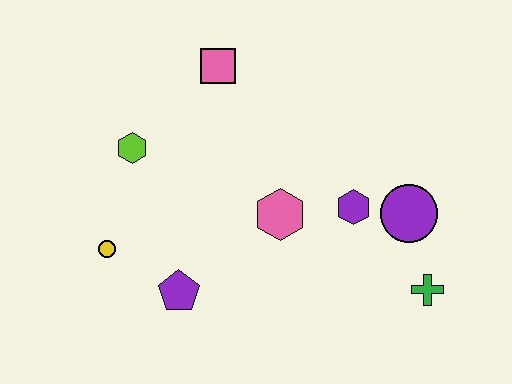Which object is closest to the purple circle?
The purple hexagon is closest to the purple circle.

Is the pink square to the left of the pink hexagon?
Yes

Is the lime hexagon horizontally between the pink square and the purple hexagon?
No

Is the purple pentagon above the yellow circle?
No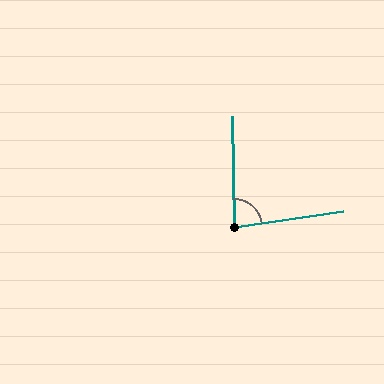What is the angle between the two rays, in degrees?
Approximately 83 degrees.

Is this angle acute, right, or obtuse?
It is acute.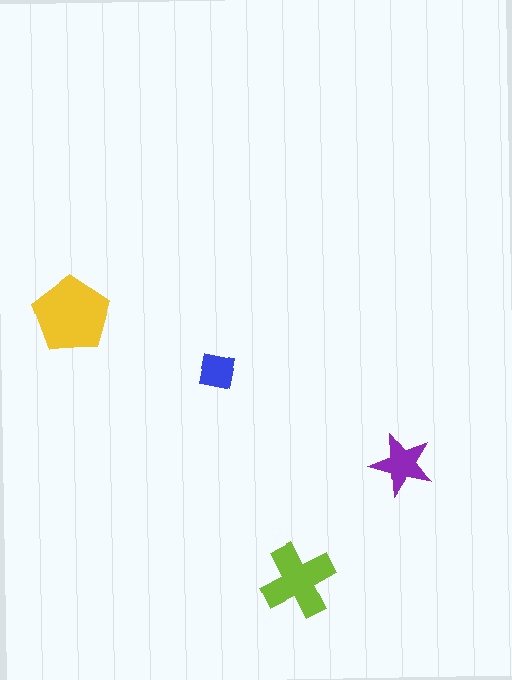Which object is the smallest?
The blue square.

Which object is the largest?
The yellow pentagon.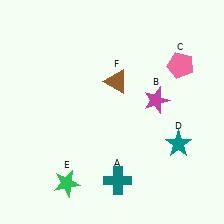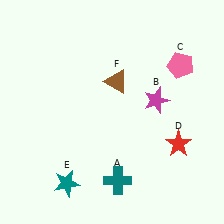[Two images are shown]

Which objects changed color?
D changed from teal to red. E changed from green to teal.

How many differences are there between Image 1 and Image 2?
There are 2 differences between the two images.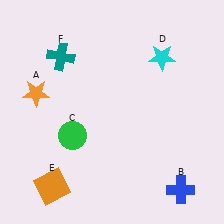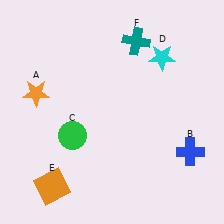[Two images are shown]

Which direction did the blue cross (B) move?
The blue cross (B) moved up.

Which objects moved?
The objects that moved are: the blue cross (B), the teal cross (F).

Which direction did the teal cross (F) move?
The teal cross (F) moved right.